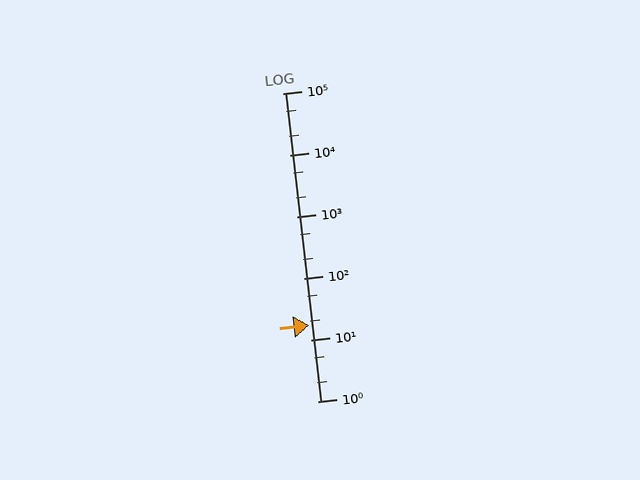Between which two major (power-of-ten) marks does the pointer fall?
The pointer is between 10 and 100.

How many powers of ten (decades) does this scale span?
The scale spans 5 decades, from 1 to 100000.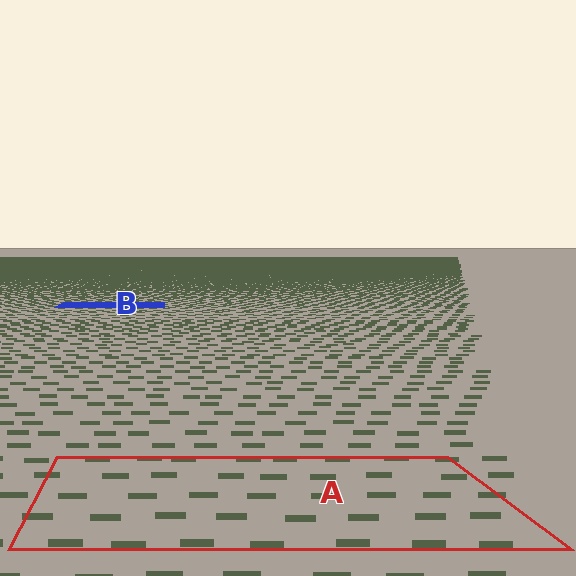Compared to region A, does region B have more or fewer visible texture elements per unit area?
Region B has more texture elements per unit area — they are packed more densely because it is farther away.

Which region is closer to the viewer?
Region A is closer. The texture elements there are larger and more spread out.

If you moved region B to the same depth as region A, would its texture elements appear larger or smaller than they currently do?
They would appear larger. At a closer depth, the same texture elements are projected at a bigger on-screen size.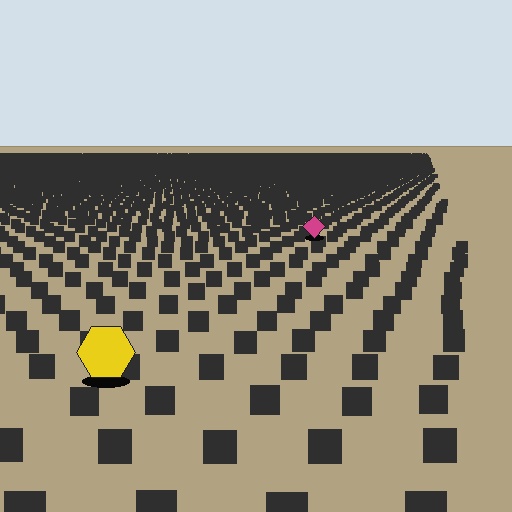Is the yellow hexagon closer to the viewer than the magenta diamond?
Yes. The yellow hexagon is closer — you can tell from the texture gradient: the ground texture is coarser near it.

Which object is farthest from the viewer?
The magenta diamond is farthest from the viewer. It appears smaller and the ground texture around it is denser.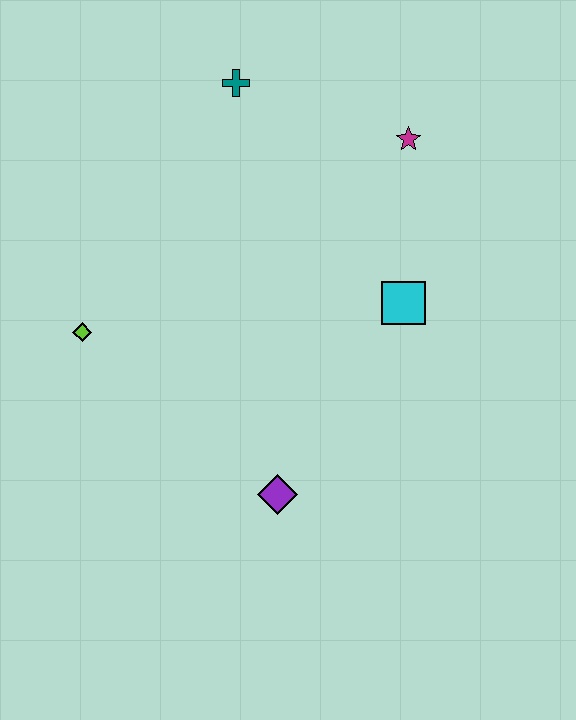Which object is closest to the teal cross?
The magenta star is closest to the teal cross.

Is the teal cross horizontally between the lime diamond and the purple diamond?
Yes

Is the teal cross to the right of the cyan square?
No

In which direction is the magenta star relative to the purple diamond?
The magenta star is above the purple diamond.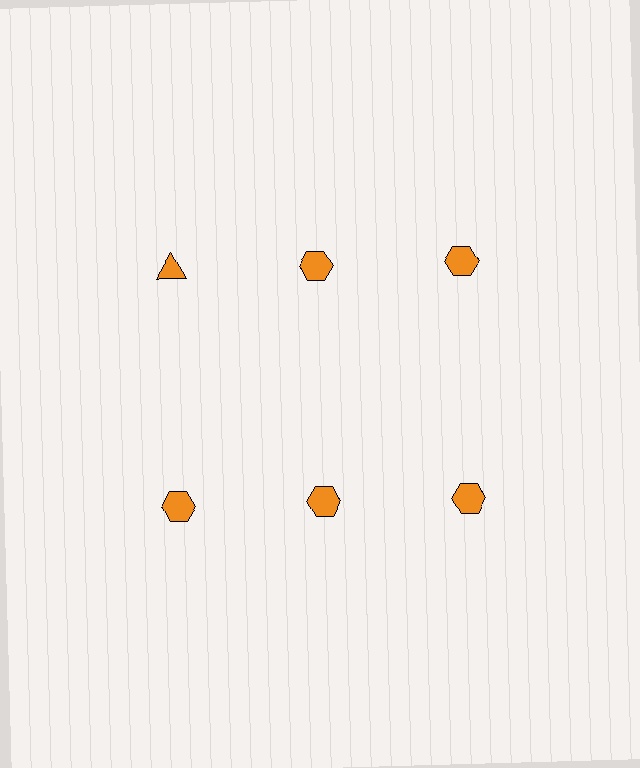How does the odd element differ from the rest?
It has a different shape: triangle instead of hexagon.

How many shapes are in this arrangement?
There are 6 shapes arranged in a grid pattern.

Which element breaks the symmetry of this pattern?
The orange triangle in the top row, leftmost column breaks the symmetry. All other shapes are orange hexagons.